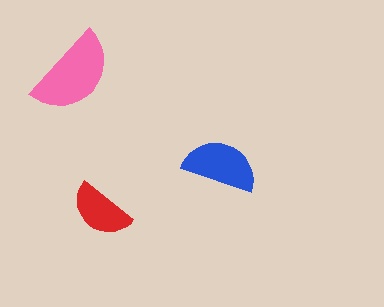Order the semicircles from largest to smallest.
the pink one, the blue one, the red one.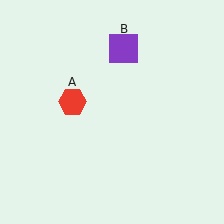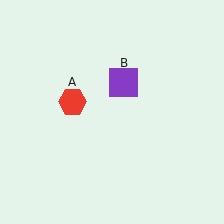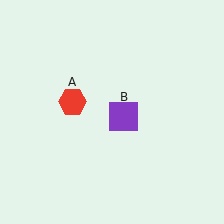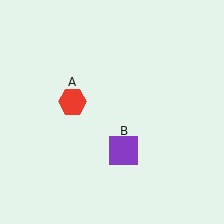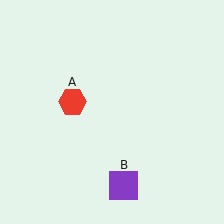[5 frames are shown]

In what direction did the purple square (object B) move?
The purple square (object B) moved down.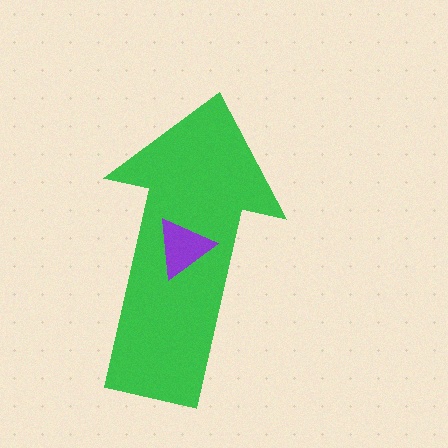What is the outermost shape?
The green arrow.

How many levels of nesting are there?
2.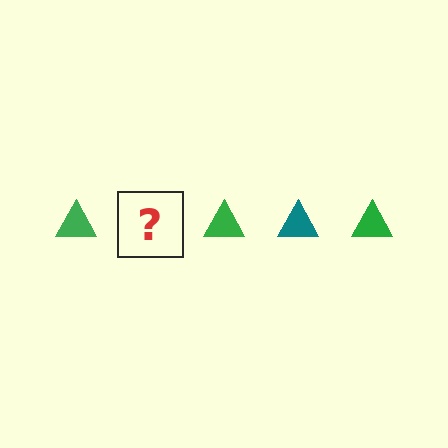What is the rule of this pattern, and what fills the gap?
The rule is that the pattern cycles through green, teal triangles. The gap should be filled with a teal triangle.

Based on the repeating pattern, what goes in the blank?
The blank should be a teal triangle.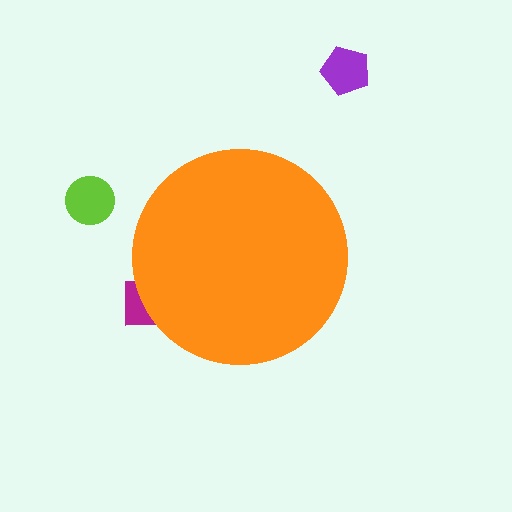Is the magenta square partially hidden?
Yes, the magenta square is partially hidden behind the orange circle.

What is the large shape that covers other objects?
An orange circle.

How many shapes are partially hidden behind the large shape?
1 shape is partially hidden.